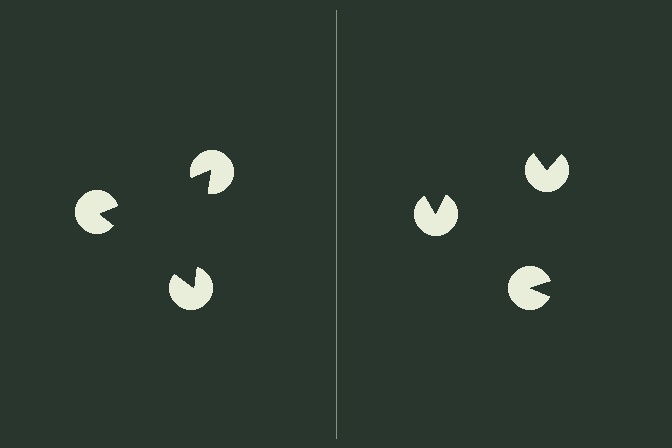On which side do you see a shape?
An illusory triangle appears on the left side. On the right side the wedge cuts are rotated, so no coherent shape forms.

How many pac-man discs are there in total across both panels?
6 — 3 on each side.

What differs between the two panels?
The pac-man discs are positioned identically on both sides; only the wedge orientations differ. On the left they align to a triangle; on the right they are misaligned.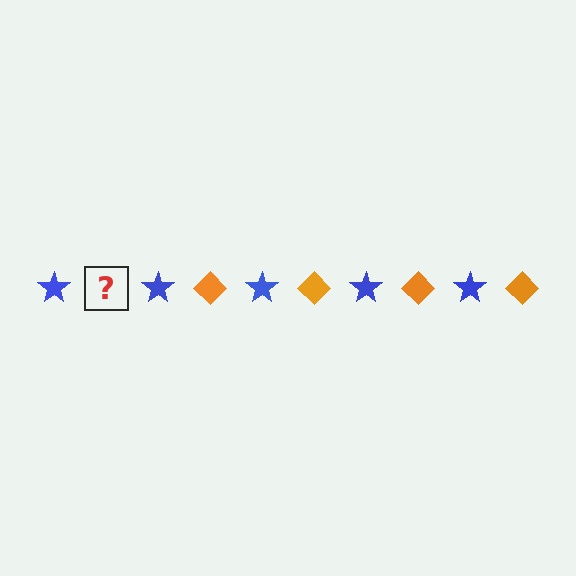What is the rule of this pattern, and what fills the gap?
The rule is that the pattern alternates between blue star and orange diamond. The gap should be filled with an orange diamond.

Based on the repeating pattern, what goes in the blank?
The blank should be an orange diamond.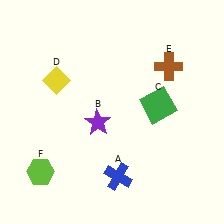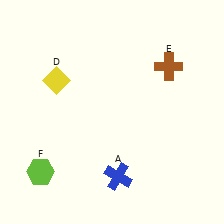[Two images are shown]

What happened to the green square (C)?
The green square (C) was removed in Image 2. It was in the top-right area of Image 1.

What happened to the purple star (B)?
The purple star (B) was removed in Image 2. It was in the bottom-left area of Image 1.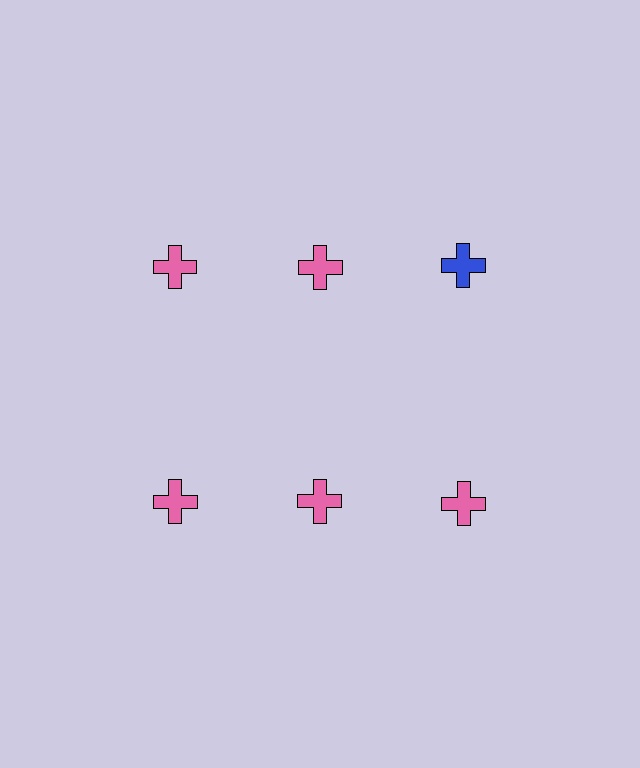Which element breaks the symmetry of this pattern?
The blue cross in the top row, center column breaks the symmetry. All other shapes are pink crosses.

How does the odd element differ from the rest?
It has a different color: blue instead of pink.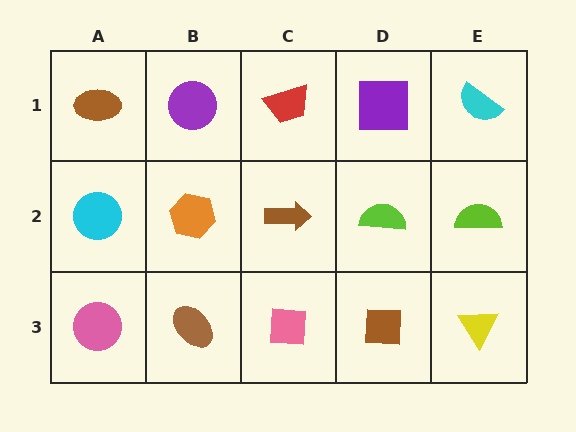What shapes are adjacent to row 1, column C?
A brown arrow (row 2, column C), a purple circle (row 1, column B), a purple square (row 1, column D).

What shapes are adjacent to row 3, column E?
A lime semicircle (row 2, column E), a brown square (row 3, column D).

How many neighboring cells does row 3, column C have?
3.